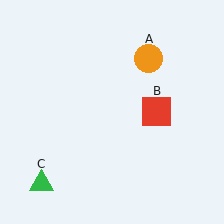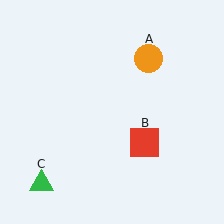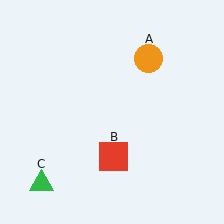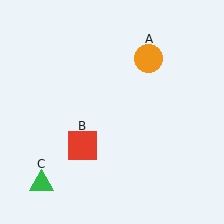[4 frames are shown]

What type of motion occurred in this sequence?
The red square (object B) rotated clockwise around the center of the scene.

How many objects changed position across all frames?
1 object changed position: red square (object B).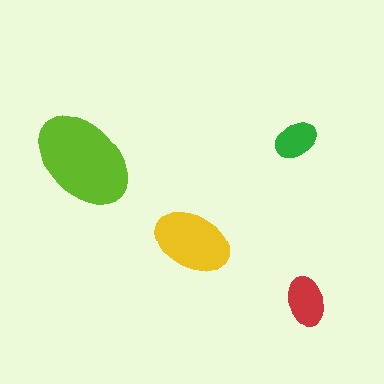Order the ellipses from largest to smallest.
the lime one, the yellow one, the red one, the green one.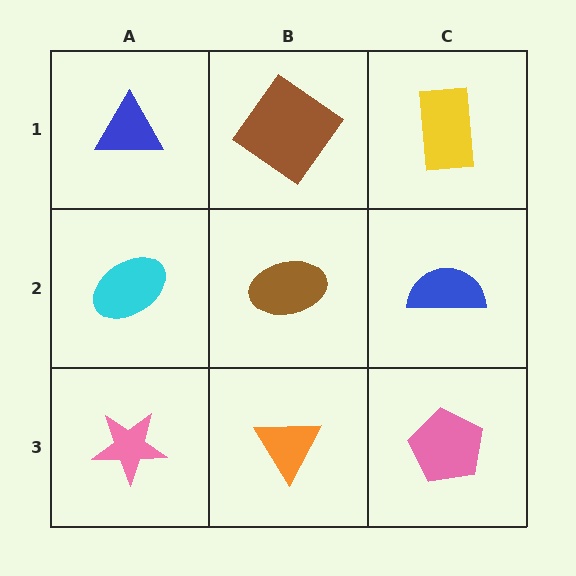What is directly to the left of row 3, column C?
An orange triangle.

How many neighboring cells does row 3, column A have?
2.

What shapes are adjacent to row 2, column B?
A brown diamond (row 1, column B), an orange triangle (row 3, column B), a cyan ellipse (row 2, column A), a blue semicircle (row 2, column C).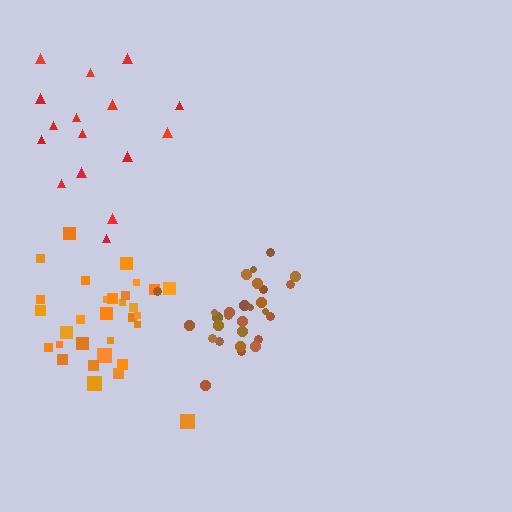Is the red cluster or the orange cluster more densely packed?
Orange.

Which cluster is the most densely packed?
Brown.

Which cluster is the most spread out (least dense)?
Red.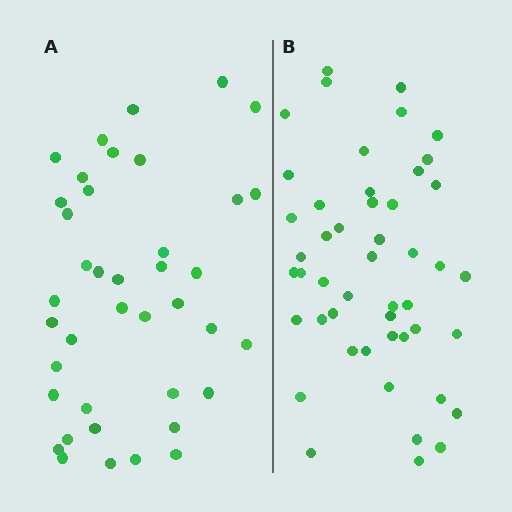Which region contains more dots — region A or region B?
Region B (the right region) has more dots.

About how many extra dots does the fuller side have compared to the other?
Region B has roughly 8 or so more dots than region A.